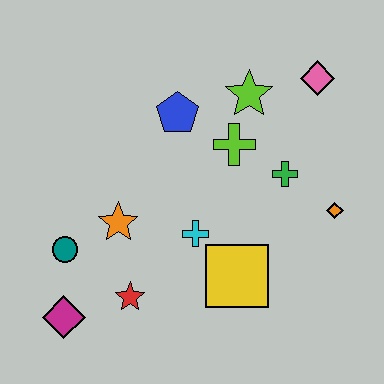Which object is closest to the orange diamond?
The green cross is closest to the orange diamond.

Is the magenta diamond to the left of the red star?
Yes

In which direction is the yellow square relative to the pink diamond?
The yellow square is below the pink diamond.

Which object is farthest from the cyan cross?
The pink diamond is farthest from the cyan cross.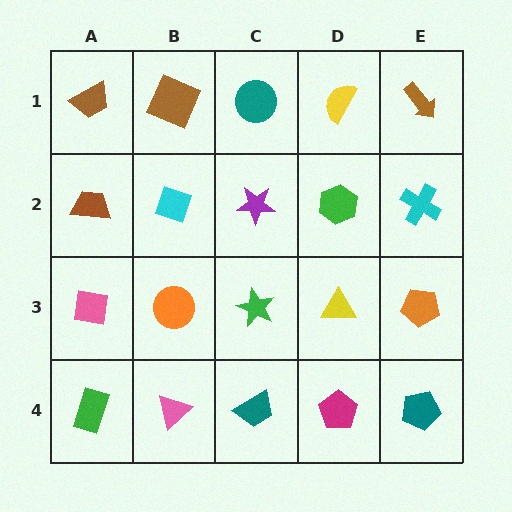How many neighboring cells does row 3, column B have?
4.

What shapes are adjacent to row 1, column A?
A brown trapezoid (row 2, column A), a brown square (row 1, column B).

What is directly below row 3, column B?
A pink triangle.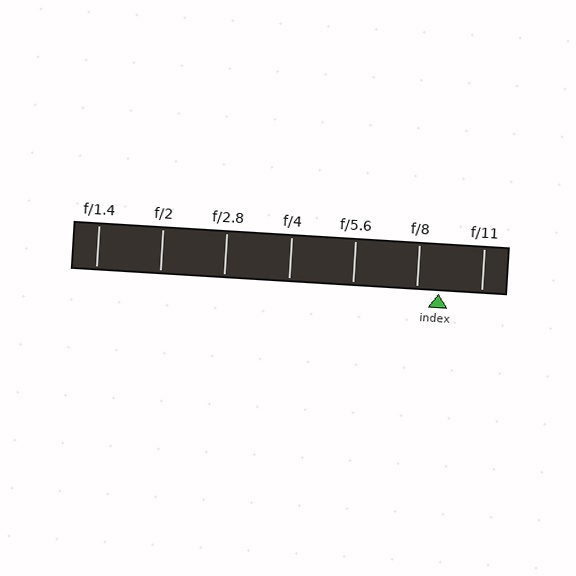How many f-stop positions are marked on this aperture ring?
There are 7 f-stop positions marked.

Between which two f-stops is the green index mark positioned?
The index mark is between f/8 and f/11.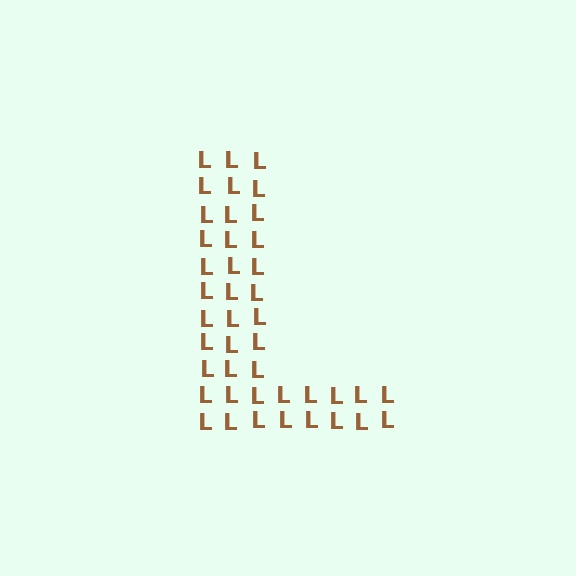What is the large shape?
The large shape is the letter L.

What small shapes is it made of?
It is made of small letter L's.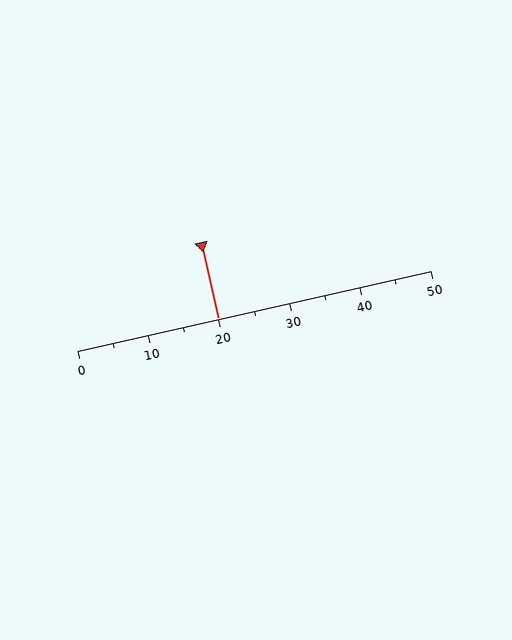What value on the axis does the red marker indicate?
The marker indicates approximately 20.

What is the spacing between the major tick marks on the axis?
The major ticks are spaced 10 apart.